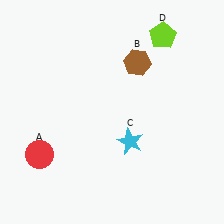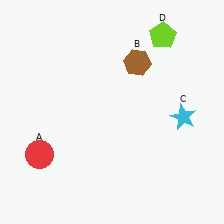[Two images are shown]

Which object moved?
The cyan star (C) moved right.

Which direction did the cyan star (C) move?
The cyan star (C) moved right.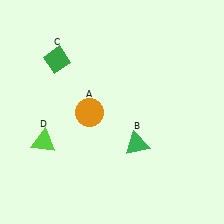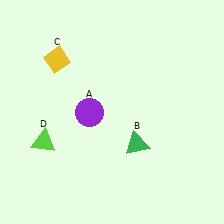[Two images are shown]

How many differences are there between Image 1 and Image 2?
There are 2 differences between the two images.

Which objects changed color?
A changed from orange to purple. C changed from green to yellow.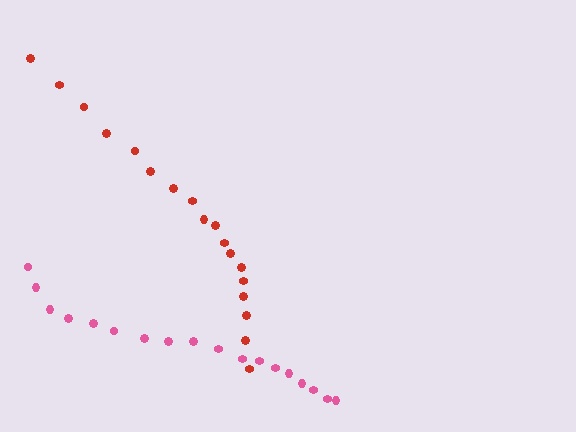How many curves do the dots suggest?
There are 2 distinct paths.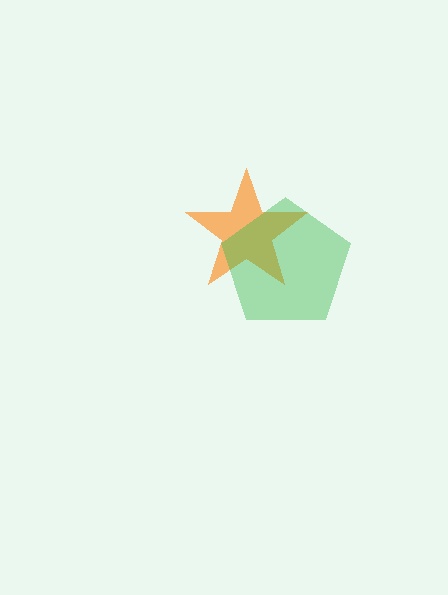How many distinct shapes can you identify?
There are 2 distinct shapes: an orange star, a green pentagon.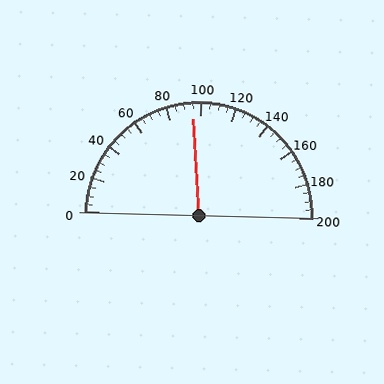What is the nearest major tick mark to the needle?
The nearest major tick mark is 100.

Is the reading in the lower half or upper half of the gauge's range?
The reading is in the lower half of the range (0 to 200).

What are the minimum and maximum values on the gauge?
The gauge ranges from 0 to 200.